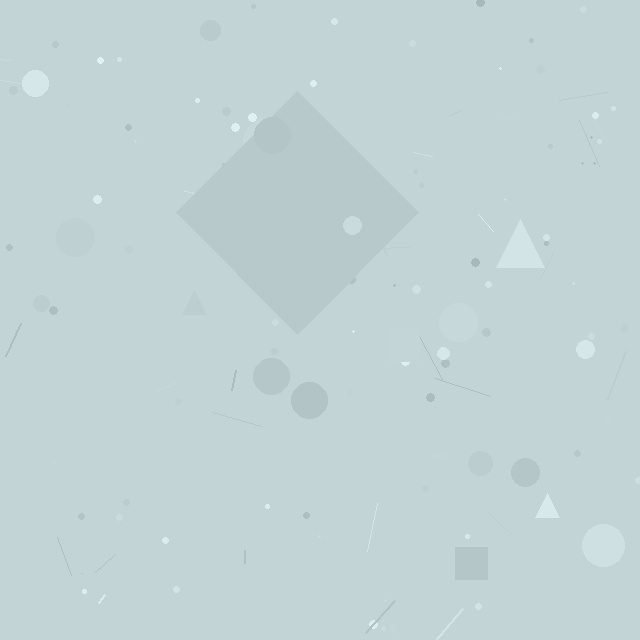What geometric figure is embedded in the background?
A diamond is embedded in the background.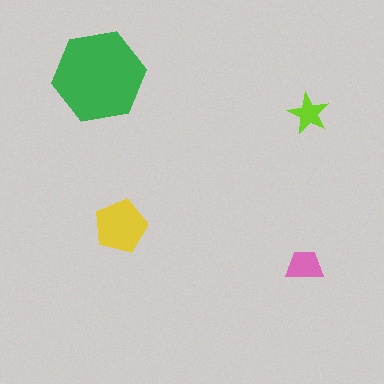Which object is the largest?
The green hexagon.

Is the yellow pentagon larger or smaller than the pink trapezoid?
Larger.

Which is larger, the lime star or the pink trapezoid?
The pink trapezoid.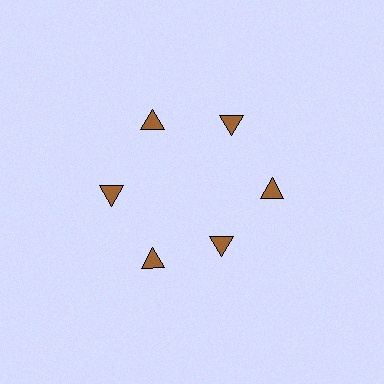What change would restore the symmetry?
The symmetry would be restored by moving it outward, back onto the ring so that all 6 triangles sit at equal angles and equal distance from the center.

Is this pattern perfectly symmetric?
No. The 6 brown triangles are arranged in a ring, but one element near the 5 o'clock position is pulled inward toward the center, breaking the 6-fold rotational symmetry.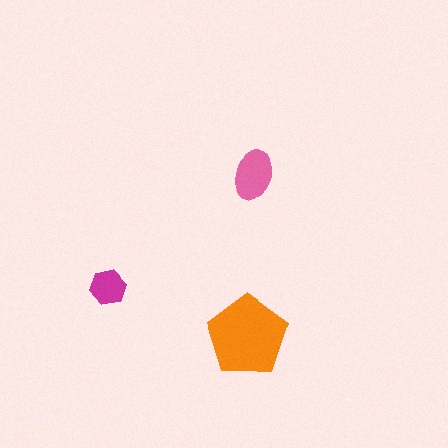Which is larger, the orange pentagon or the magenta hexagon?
The orange pentagon.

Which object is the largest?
The orange pentagon.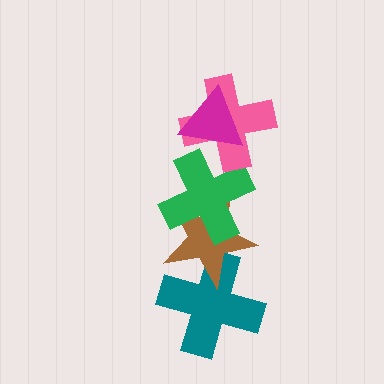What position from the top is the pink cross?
The pink cross is 2nd from the top.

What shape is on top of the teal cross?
The brown star is on top of the teal cross.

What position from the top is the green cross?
The green cross is 3rd from the top.